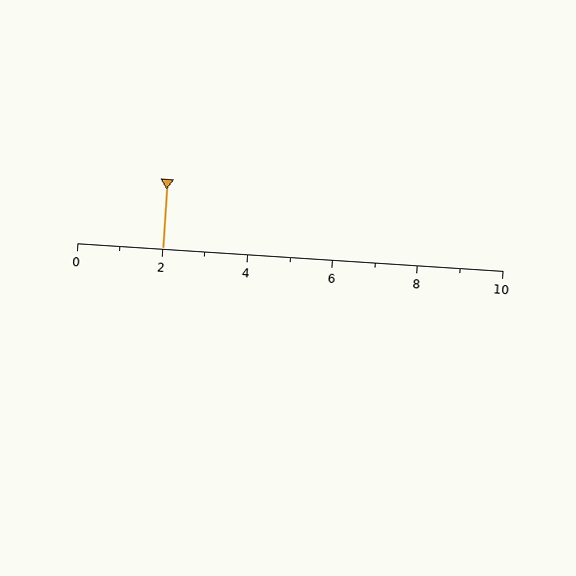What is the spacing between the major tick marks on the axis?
The major ticks are spaced 2 apart.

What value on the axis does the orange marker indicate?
The marker indicates approximately 2.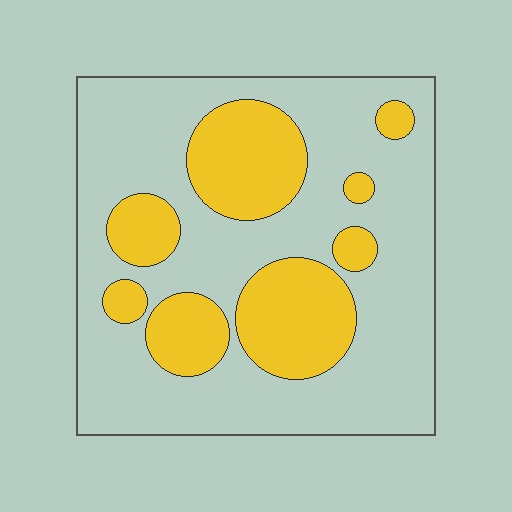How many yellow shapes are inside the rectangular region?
8.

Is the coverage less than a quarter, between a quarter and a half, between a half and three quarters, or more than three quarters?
Between a quarter and a half.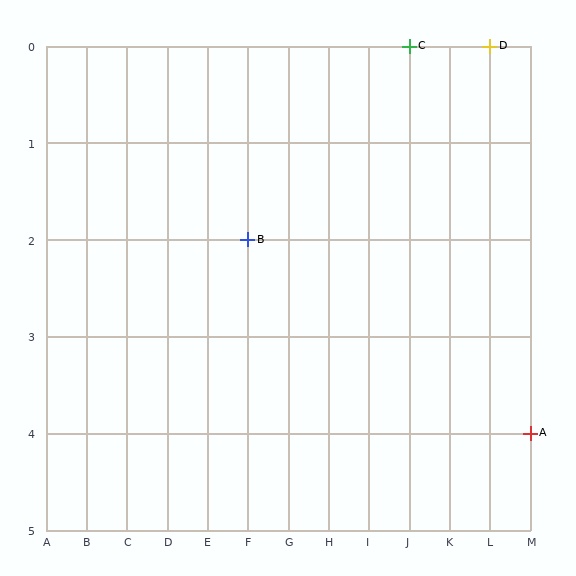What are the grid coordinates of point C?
Point C is at grid coordinates (J, 0).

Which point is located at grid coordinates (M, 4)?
Point A is at (M, 4).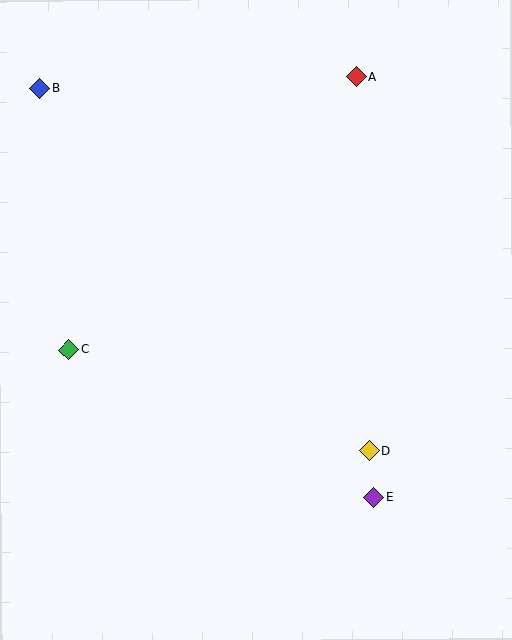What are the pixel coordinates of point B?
Point B is at (40, 88).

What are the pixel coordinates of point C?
Point C is at (69, 350).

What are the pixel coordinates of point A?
Point A is at (357, 77).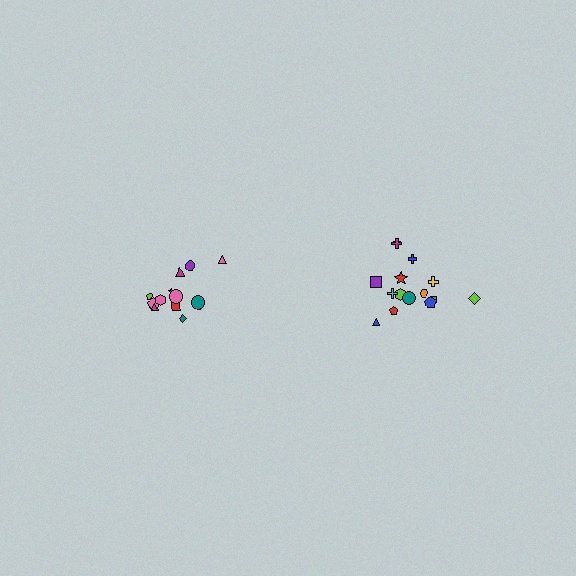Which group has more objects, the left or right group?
The right group.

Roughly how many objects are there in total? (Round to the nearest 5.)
Roughly 25 objects in total.